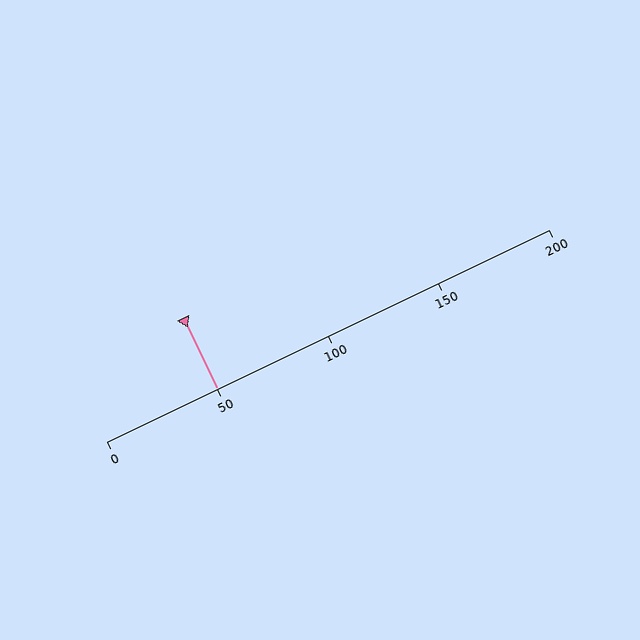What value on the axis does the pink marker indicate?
The marker indicates approximately 50.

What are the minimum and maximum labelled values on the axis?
The axis runs from 0 to 200.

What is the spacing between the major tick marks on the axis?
The major ticks are spaced 50 apart.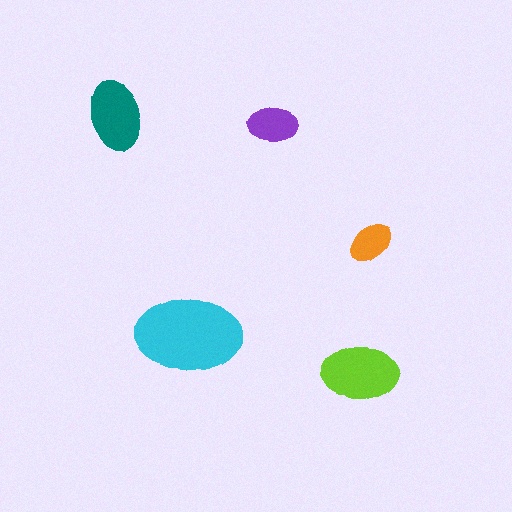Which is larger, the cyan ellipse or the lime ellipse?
The cyan one.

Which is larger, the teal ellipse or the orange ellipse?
The teal one.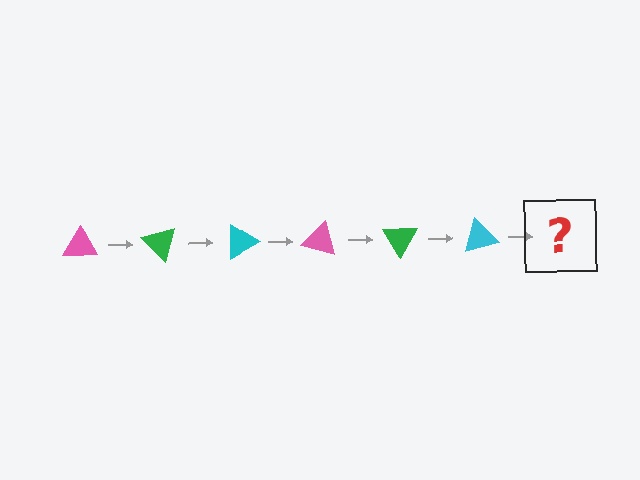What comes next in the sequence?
The next element should be a pink triangle, rotated 270 degrees from the start.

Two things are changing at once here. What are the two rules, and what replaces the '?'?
The two rules are that it rotates 45 degrees each step and the color cycles through pink, green, and cyan. The '?' should be a pink triangle, rotated 270 degrees from the start.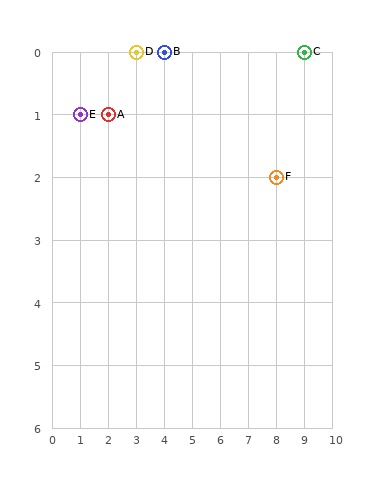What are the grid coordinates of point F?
Point F is at grid coordinates (8, 2).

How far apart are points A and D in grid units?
Points A and D are 1 column and 1 row apart (about 1.4 grid units diagonally).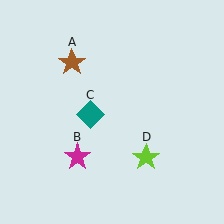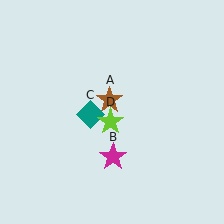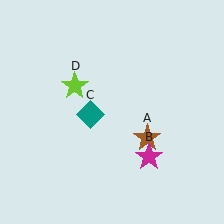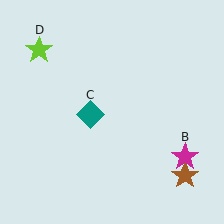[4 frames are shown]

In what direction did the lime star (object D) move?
The lime star (object D) moved up and to the left.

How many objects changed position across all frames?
3 objects changed position: brown star (object A), magenta star (object B), lime star (object D).